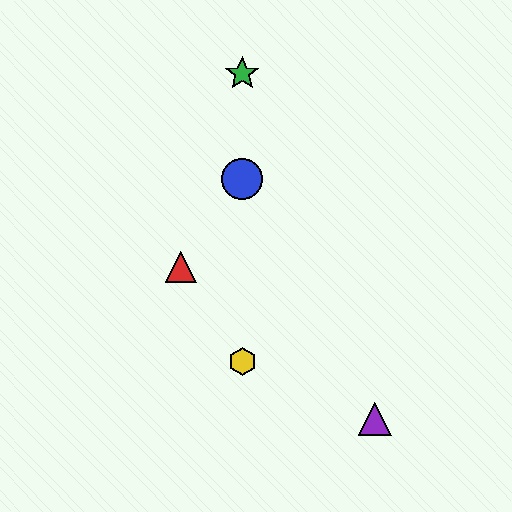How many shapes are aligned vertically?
3 shapes (the blue circle, the green star, the yellow hexagon) are aligned vertically.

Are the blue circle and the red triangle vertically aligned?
No, the blue circle is at x≈243 and the red triangle is at x≈181.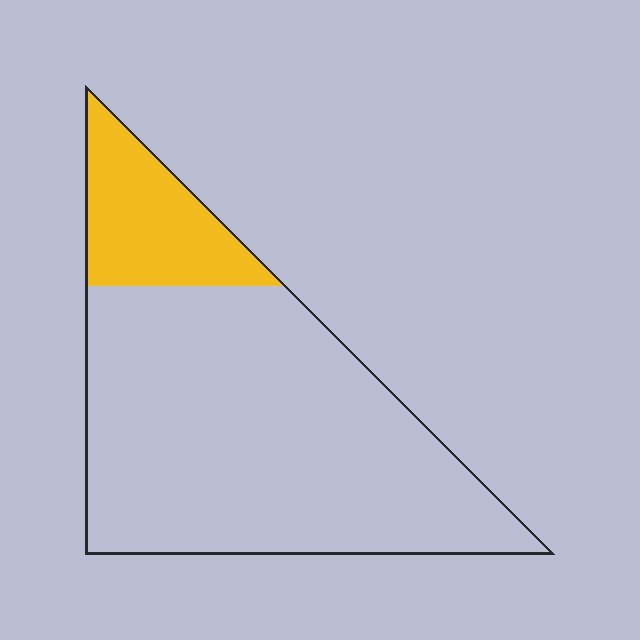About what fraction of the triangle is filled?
About one fifth (1/5).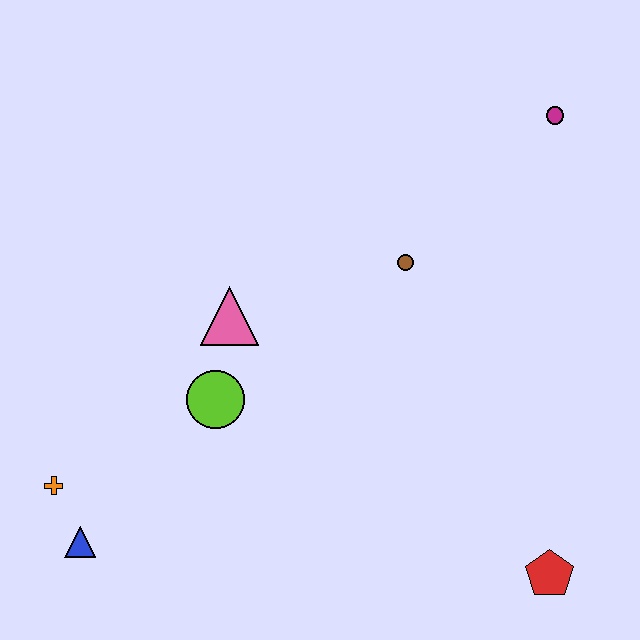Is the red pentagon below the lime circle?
Yes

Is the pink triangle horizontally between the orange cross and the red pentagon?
Yes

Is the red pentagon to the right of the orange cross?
Yes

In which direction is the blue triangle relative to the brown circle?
The blue triangle is to the left of the brown circle.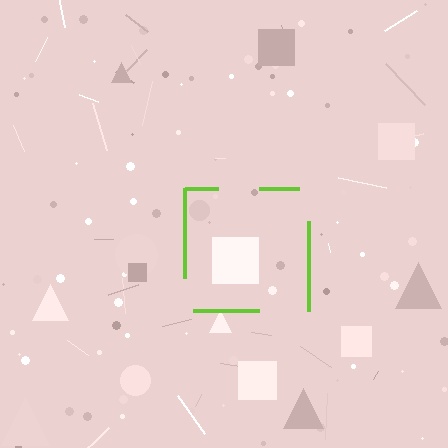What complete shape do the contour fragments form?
The contour fragments form a square.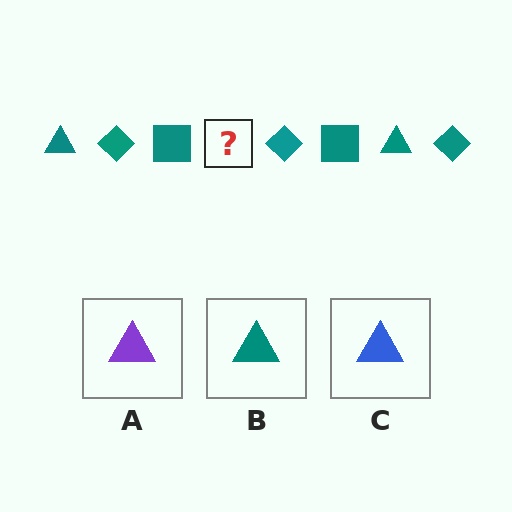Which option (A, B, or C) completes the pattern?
B.